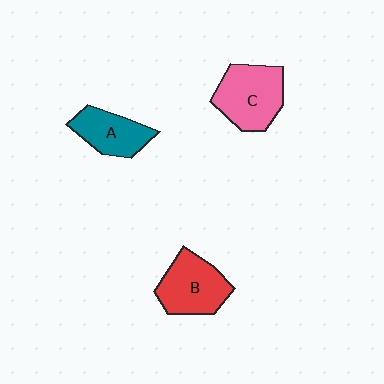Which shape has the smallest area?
Shape A (teal).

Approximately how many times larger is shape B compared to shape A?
Approximately 1.3 times.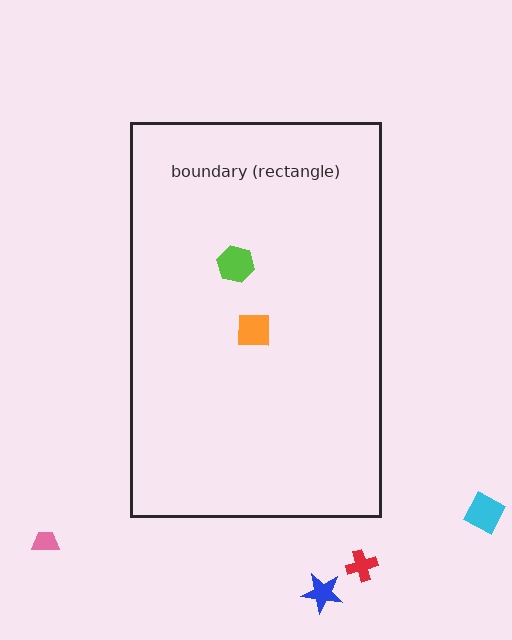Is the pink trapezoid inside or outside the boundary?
Outside.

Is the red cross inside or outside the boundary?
Outside.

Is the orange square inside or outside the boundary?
Inside.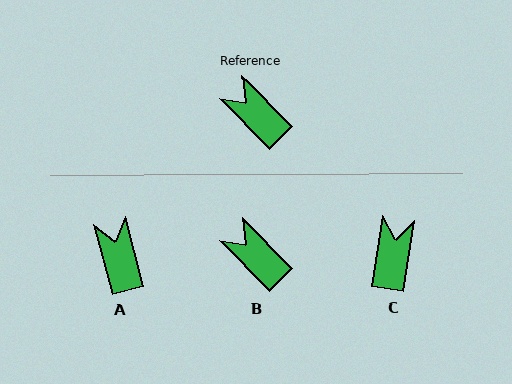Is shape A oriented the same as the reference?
No, it is off by about 30 degrees.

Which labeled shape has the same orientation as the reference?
B.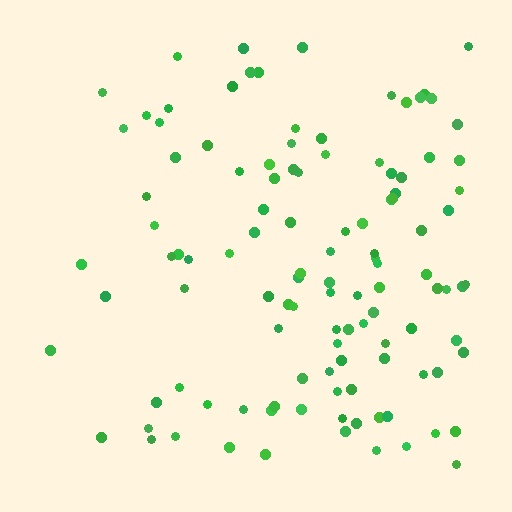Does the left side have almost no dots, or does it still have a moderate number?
Still a moderate number, just noticeably fewer than the right.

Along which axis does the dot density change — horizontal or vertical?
Horizontal.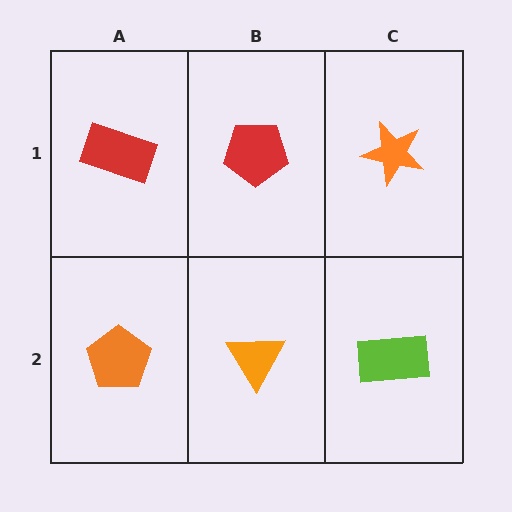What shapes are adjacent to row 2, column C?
An orange star (row 1, column C), an orange triangle (row 2, column B).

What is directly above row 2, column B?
A red pentagon.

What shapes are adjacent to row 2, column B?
A red pentagon (row 1, column B), an orange pentagon (row 2, column A), a lime rectangle (row 2, column C).